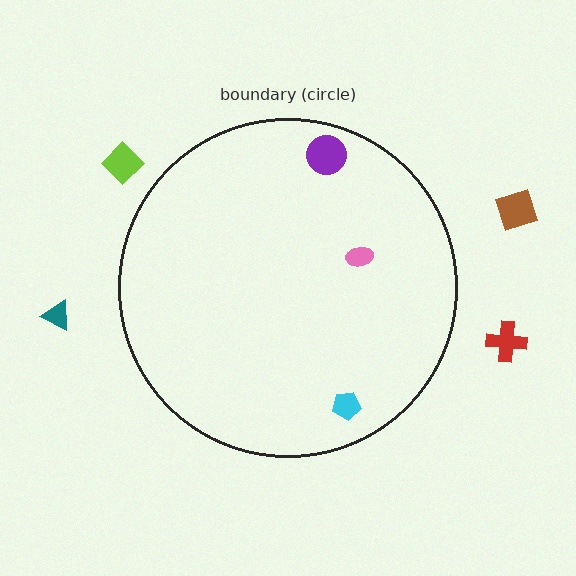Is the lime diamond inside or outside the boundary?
Outside.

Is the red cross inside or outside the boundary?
Outside.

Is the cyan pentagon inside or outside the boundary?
Inside.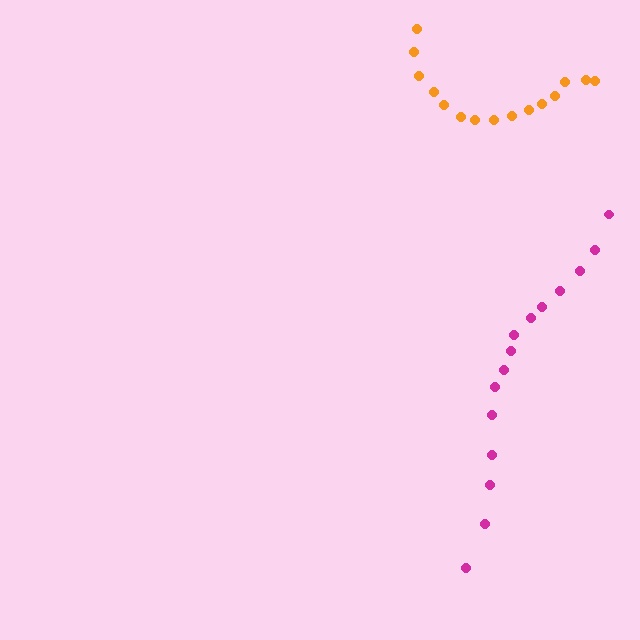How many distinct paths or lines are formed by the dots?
There are 2 distinct paths.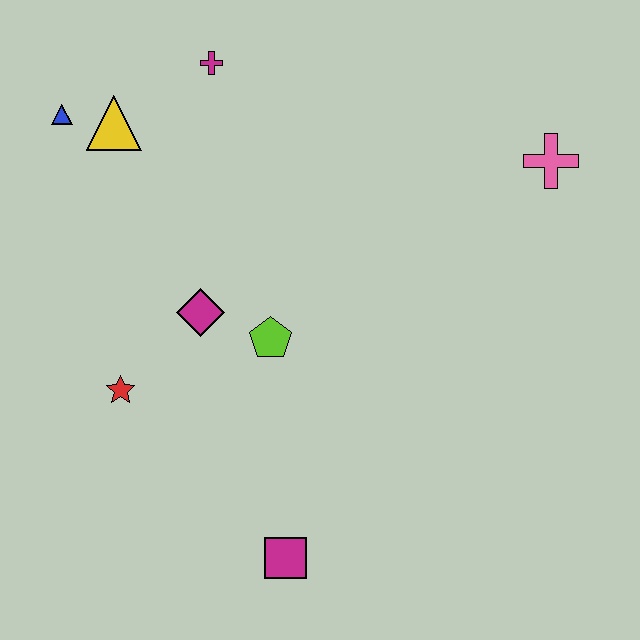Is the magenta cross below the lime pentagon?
No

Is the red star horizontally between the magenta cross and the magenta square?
No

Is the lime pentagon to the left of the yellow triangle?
No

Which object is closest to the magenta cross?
The yellow triangle is closest to the magenta cross.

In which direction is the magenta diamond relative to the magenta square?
The magenta diamond is above the magenta square.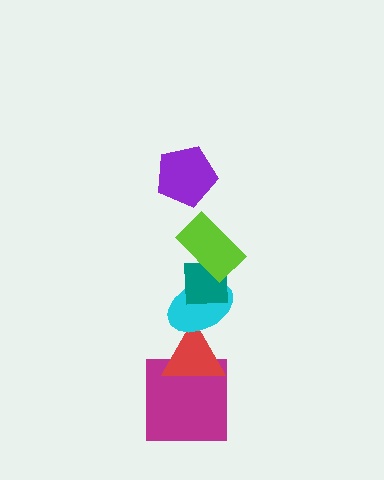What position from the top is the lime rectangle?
The lime rectangle is 2nd from the top.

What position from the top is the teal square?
The teal square is 3rd from the top.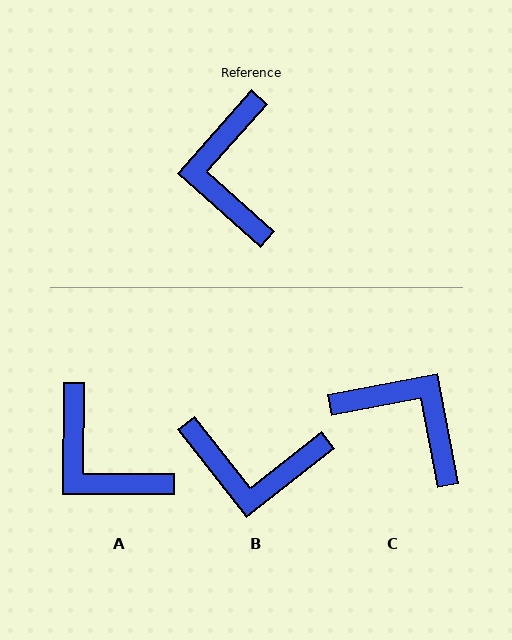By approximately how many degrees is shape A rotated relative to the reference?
Approximately 41 degrees counter-clockwise.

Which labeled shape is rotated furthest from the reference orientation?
C, about 127 degrees away.